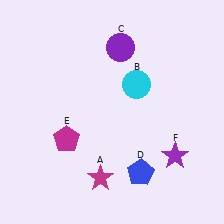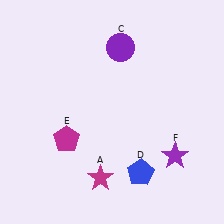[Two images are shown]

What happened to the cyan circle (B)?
The cyan circle (B) was removed in Image 2. It was in the top-right area of Image 1.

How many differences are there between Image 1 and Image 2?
There is 1 difference between the two images.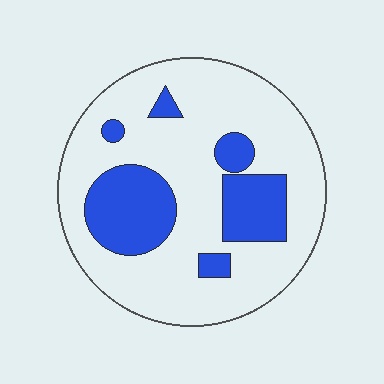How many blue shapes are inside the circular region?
6.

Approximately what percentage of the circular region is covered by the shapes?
Approximately 25%.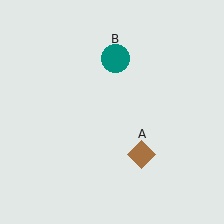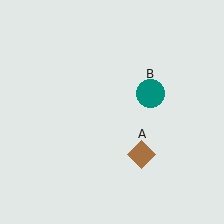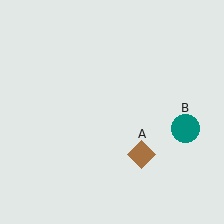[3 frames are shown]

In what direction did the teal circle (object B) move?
The teal circle (object B) moved down and to the right.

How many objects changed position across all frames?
1 object changed position: teal circle (object B).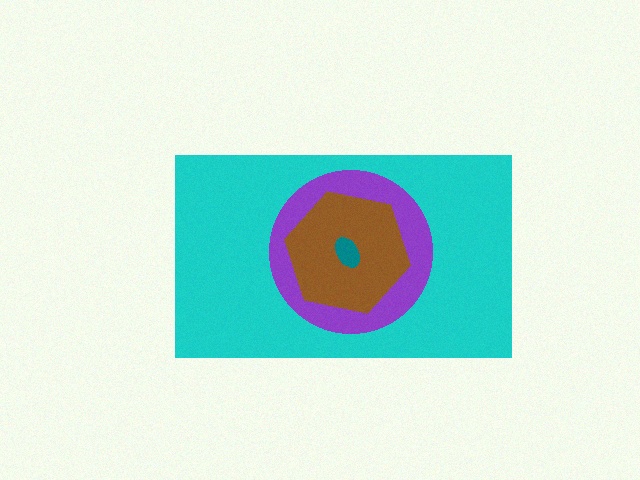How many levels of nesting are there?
4.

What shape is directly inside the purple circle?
The brown hexagon.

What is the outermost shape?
The cyan rectangle.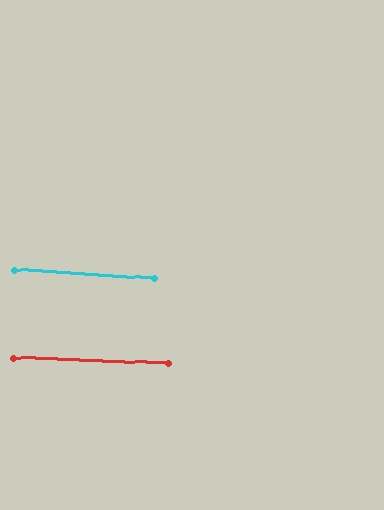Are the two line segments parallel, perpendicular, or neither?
Parallel — their directions differ by only 1.5°.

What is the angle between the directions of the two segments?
Approximately 2 degrees.